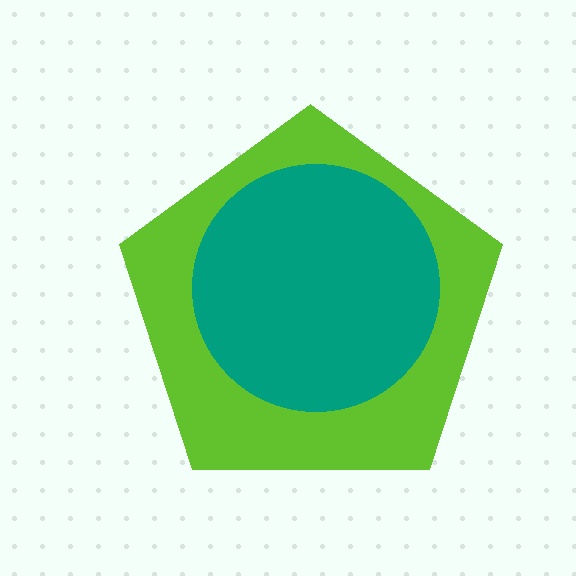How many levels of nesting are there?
2.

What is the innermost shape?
The teal circle.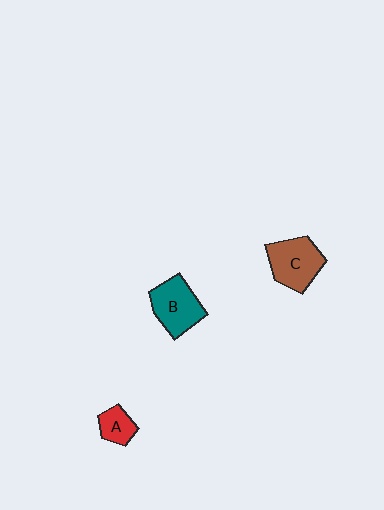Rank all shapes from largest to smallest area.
From largest to smallest: C (brown), B (teal), A (red).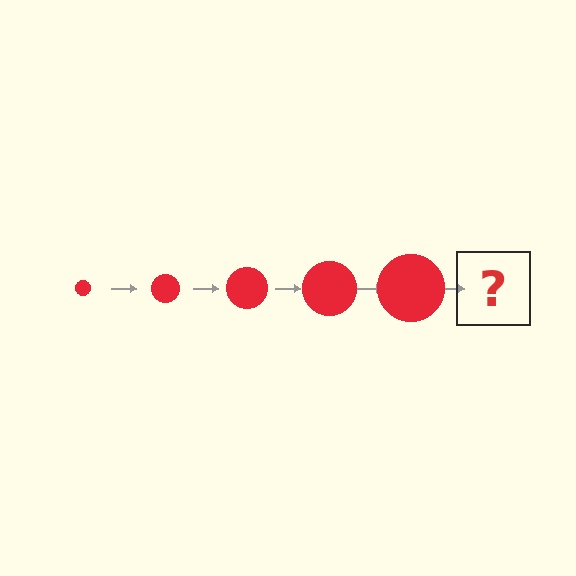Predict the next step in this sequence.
The next step is a red circle, larger than the previous one.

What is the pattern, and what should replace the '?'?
The pattern is that the circle gets progressively larger each step. The '?' should be a red circle, larger than the previous one.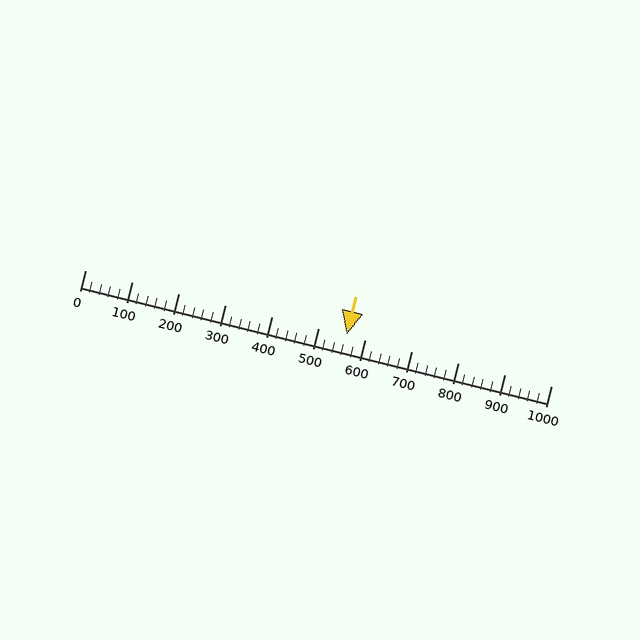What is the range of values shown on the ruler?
The ruler shows values from 0 to 1000.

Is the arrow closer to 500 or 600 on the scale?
The arrow is closer to 600.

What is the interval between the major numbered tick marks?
The major tick marks are spaced 100 units apart.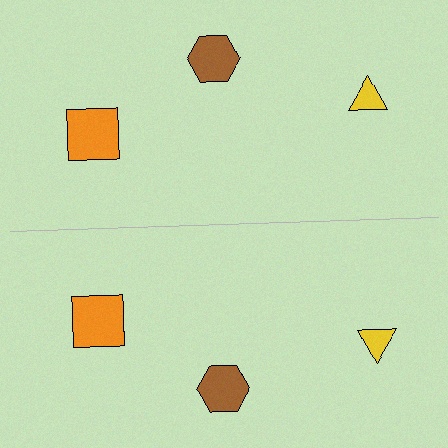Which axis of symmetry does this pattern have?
The pattern has a horizontal axis of symmetry running through the center of the image.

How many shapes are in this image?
There are 6 shapes in this image.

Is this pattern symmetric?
Yes, this pattern has bilateral (reflection) symmetry.